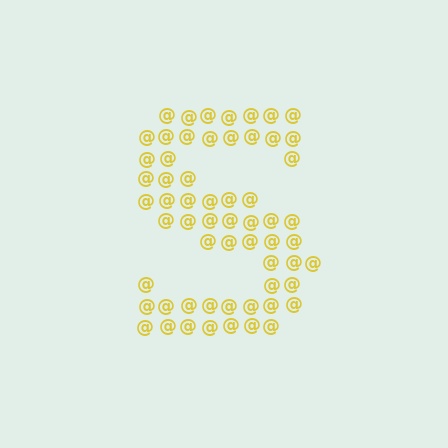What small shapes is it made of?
It is made of small at signs.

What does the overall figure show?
The overall figure shows the letter S.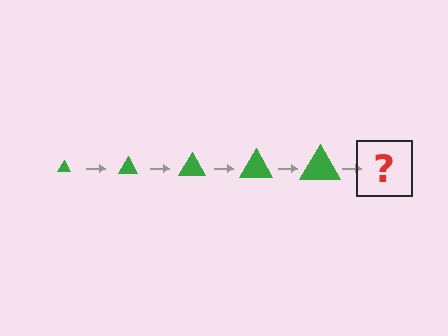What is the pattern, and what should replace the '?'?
The pattern is that the triangle gets progressively larger each step. The '?' should be a green triangle, larger than the previous one.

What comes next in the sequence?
The next element should be a green triangle, larger than the previous one.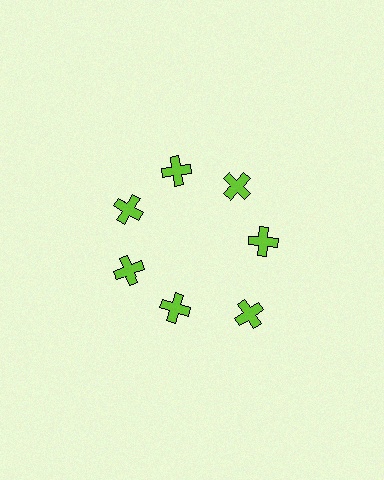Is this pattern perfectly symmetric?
No. The 7 lime crosses are arranged in a ring, but one element near the 5 o'clock position is pushed outward from the center, breaking the 7-fold rotational symmetry.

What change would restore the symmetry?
The symmetry would be restored by moving it inward, back onto the ring so that all 7 crosses sit at equal angles and equal distance from the center.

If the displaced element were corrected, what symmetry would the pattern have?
It would have 7-fold rotational symmetry — the pattern would map onto itself every 51 degrees.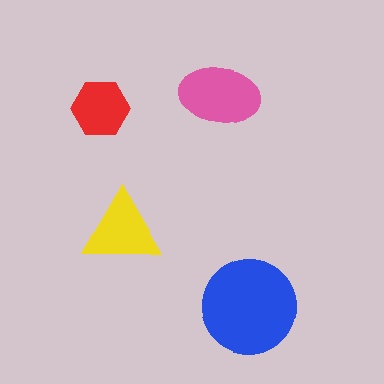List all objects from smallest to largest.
The red hexagon, the yellow triangle, the pink ellipse, the blue circle.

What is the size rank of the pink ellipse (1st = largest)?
2nd.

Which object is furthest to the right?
The blue circle is rightmost.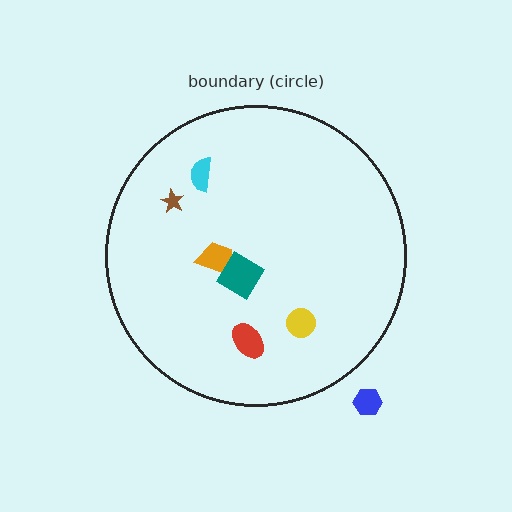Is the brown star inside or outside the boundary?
Inside.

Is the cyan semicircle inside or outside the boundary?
Inside.